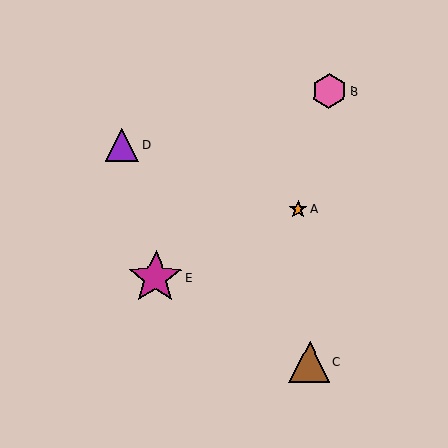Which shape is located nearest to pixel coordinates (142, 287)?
The magenta star (labeled E) at (155, 278) is nearest to that location.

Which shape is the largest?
The magenta star (labeled E) is the largest.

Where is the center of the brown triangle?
The center of the brown triangle is at (309, 362).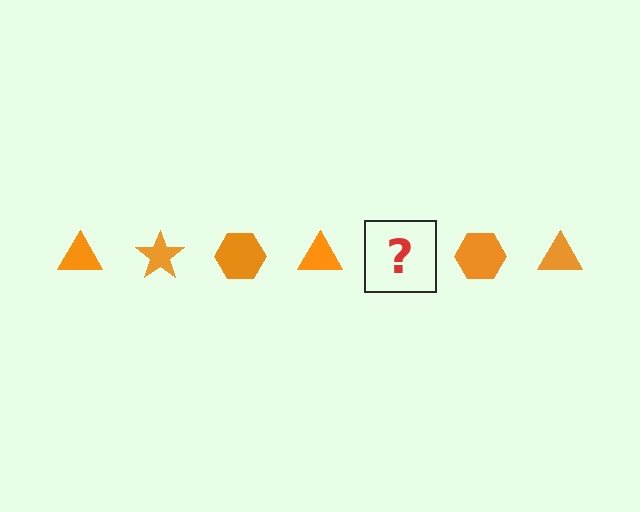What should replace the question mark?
The question mark should be replaced with an orange star.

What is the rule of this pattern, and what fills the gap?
The rule is that the pattern cycles through triangle, star, hexagon shapes in orange. The gap should be filled with an orange star.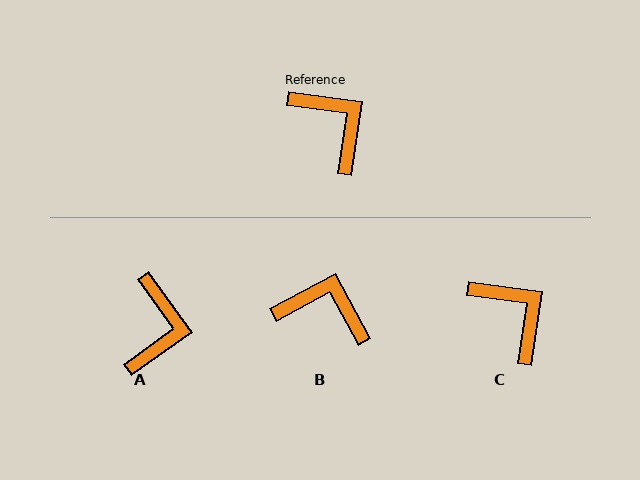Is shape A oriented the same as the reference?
No, it is off by about 46 degrees.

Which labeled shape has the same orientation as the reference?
C.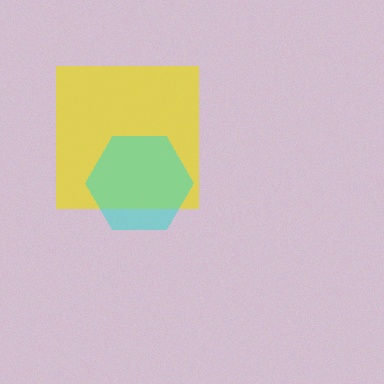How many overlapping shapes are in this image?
There are 2 overlapping shapes in the image.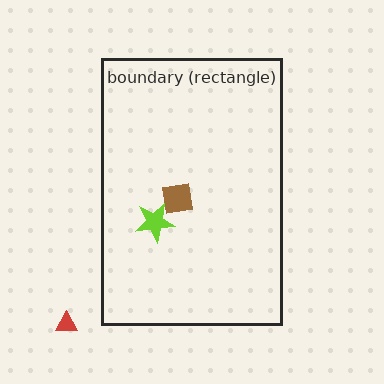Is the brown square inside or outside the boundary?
Inside.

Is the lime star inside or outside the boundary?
Inside.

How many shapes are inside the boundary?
2 inside, 1 outside.